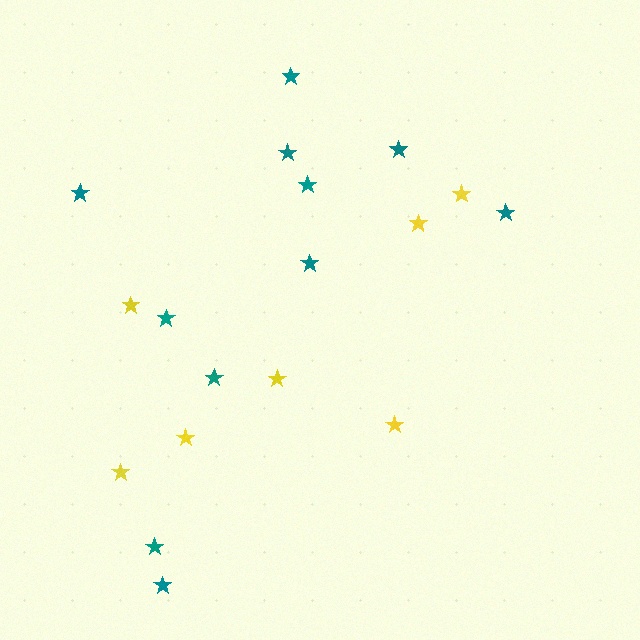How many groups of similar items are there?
There are 2 groups: one group of yellow stars (7) and one group of teal stars (11).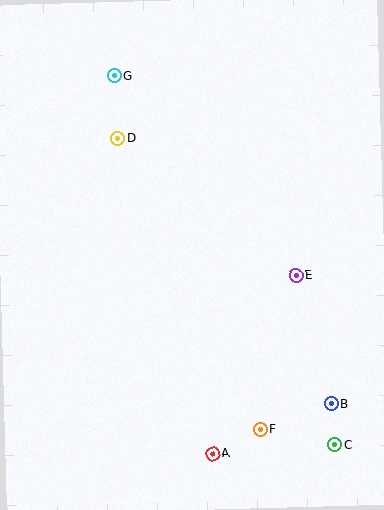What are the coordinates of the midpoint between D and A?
The midpoint between D and A is at (165, 296).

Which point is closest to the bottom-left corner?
Point A is closest to the bottom-left corner.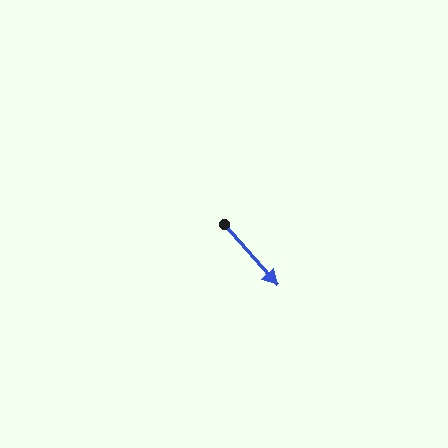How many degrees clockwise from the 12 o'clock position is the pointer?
Approximately 139 degrees.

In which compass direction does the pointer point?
Southeast.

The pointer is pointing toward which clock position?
Roughly 5 o'clock.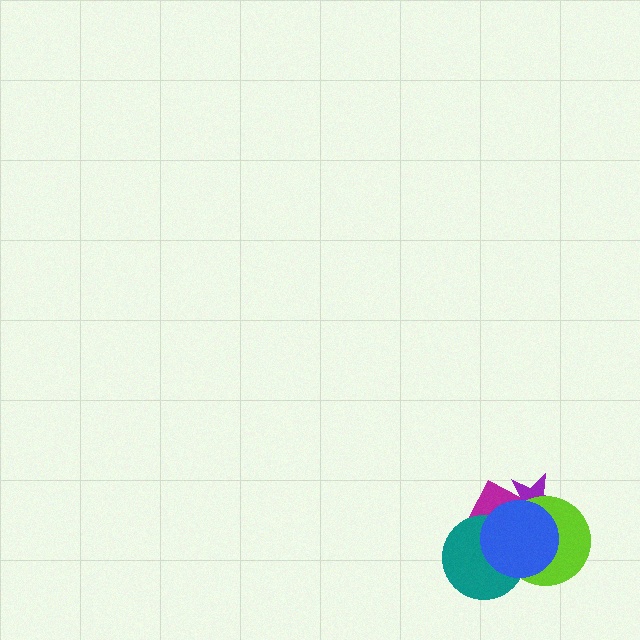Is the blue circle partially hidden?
No, no other shape covers it.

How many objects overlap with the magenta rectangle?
4 objects overlap with the magenta rectangle.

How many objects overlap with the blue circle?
4 objects overlap with the blue circle.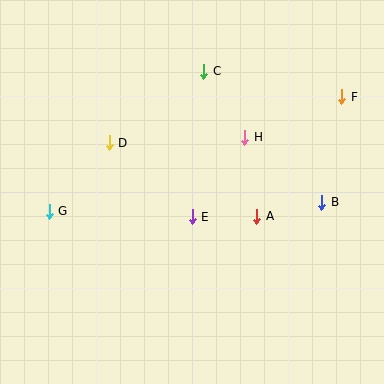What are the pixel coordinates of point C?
Point C is at (204, 71).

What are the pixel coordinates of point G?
Point G is at (49, 211).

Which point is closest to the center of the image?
Point E at (192, 217) is closest to the center.